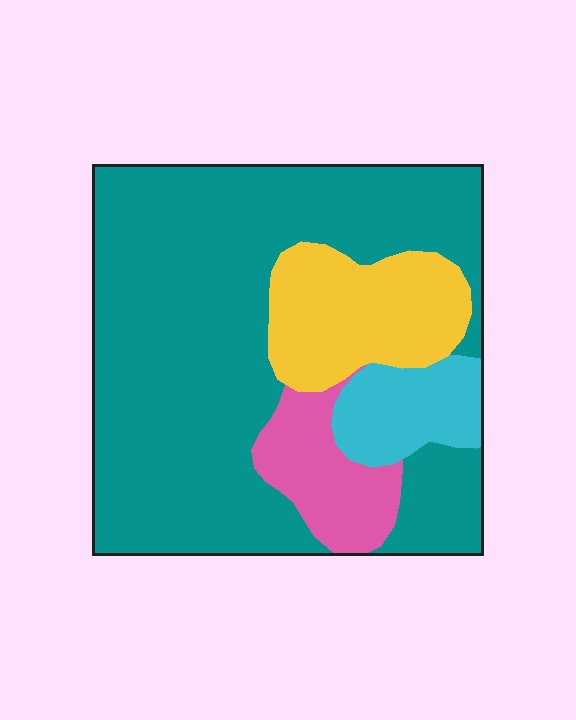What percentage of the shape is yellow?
Yellow covers 15% of the shape.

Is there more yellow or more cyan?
Yellow.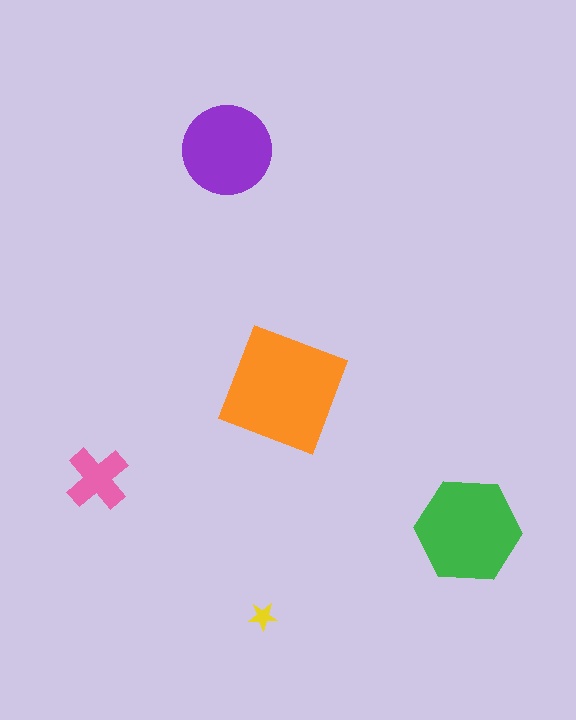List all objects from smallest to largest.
The yellow star, the pink cross, the purple circle, the green hexagon, the orange square.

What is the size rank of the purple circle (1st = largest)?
3rd.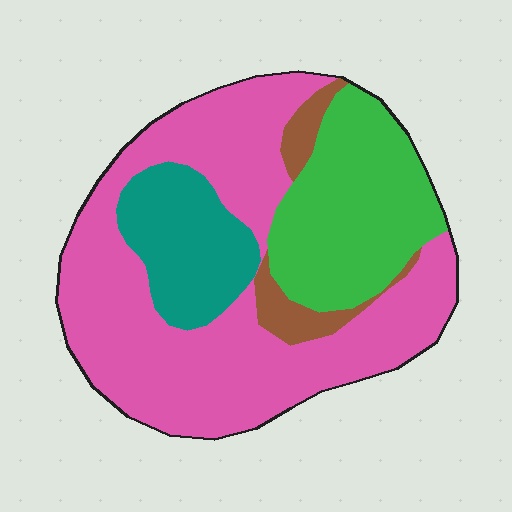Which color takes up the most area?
Pink, at roughly 55%.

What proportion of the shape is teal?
Teal takes up about one eighth (1/8) of the shape.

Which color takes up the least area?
Brown, at roughly 5%.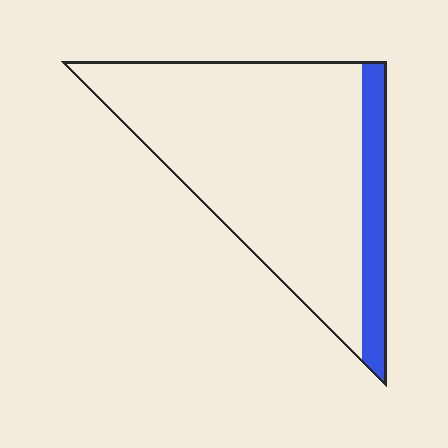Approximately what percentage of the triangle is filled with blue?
Approximately 15%.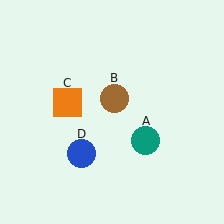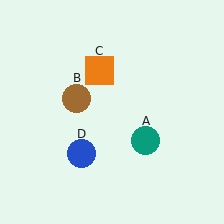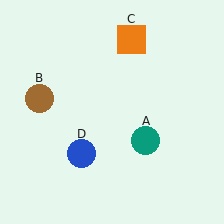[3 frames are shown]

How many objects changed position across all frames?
2 objects changed position: brown circle (object B), orange square (object C).